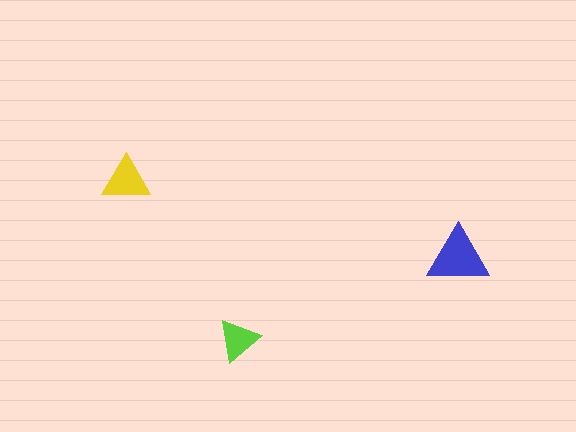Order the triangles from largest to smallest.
the blue one, the yellow one, the lime one.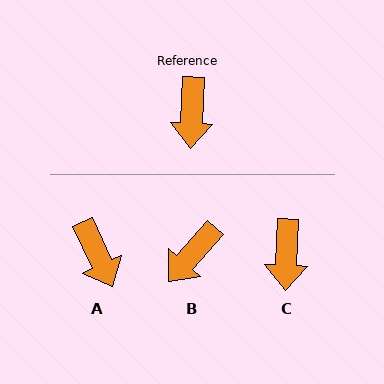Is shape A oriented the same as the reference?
No, it is off by about 27 degrees.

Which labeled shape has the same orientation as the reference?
C.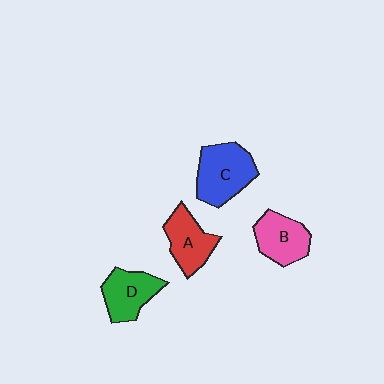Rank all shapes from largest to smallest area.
From largest to smallest: C (blue), D (green), B (pink), A (red).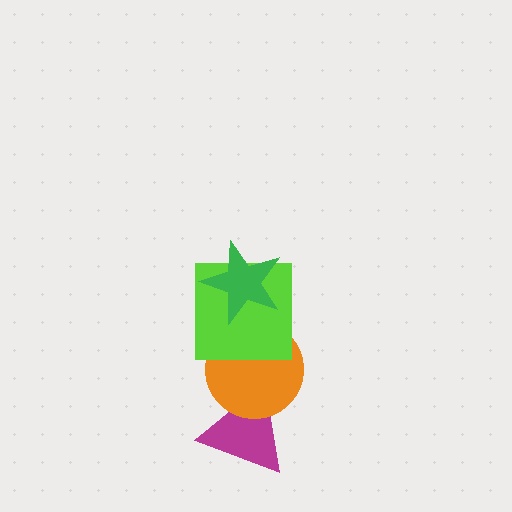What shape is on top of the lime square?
The green star is on top of the lime square.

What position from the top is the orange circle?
The orange circle is 3rd from the top.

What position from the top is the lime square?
The lime square is 2nd from the top.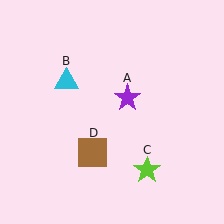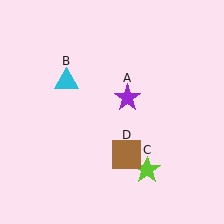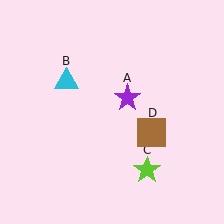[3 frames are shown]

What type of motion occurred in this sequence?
The brown square (object D) rotated counterclockwise around the center of the scene.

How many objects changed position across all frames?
1 object changed position: brown square (object D).